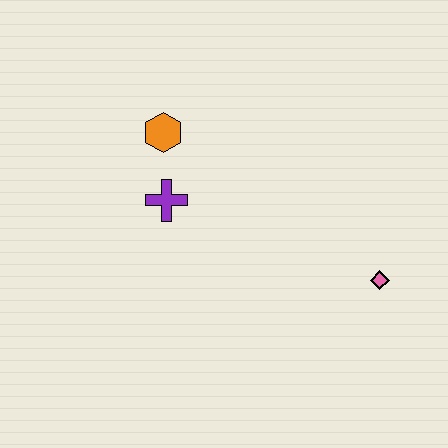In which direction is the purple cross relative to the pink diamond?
The purple cross is to the left of the pink diamond.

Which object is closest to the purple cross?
The orange hexagon is closest to the purple cross.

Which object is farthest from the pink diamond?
The orange hexagon is farthest from the pink diamond.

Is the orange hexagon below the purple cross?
No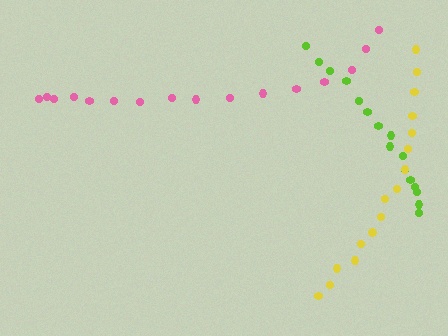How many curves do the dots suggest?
There are 3 distinct paths.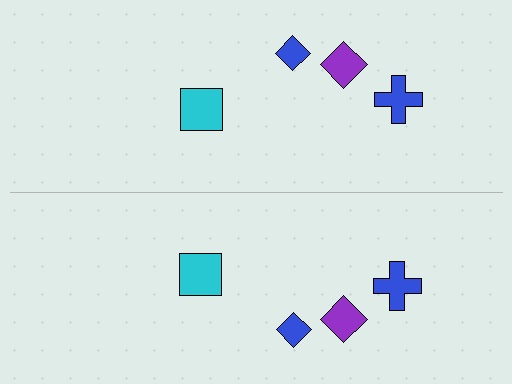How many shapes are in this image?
There are 8 shapes in this image.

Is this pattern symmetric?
Yes, this pattern has bilateral (reflection) symmetry.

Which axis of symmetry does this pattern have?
The pattern has a horizontal axis of symmetry running through the center of the image.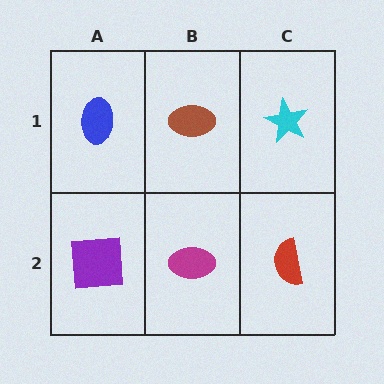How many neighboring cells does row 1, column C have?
2.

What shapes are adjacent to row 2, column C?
A cyan star (row 1, column C), a magenta ellipse (row 2, column B).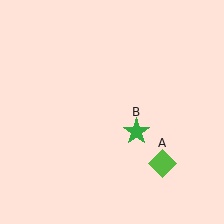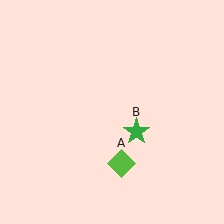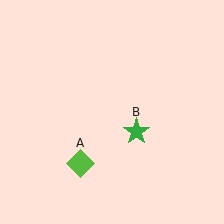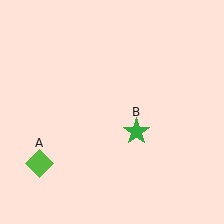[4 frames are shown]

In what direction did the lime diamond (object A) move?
The lime diamond (object A) moved left.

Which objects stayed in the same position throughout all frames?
Green star (object B) remained stationary.